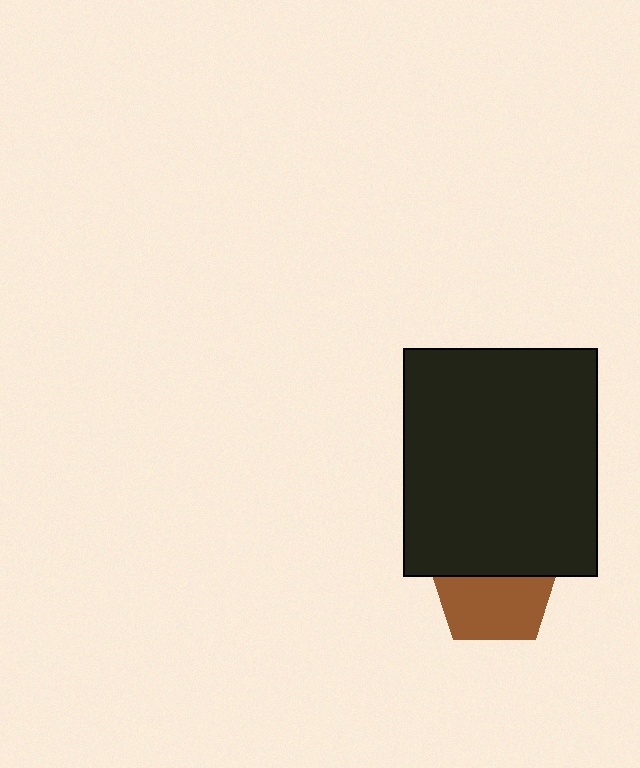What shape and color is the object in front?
The object in front is a black rectangle.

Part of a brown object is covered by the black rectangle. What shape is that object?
It is a pentagon.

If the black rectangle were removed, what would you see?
You would see the complete brown pentagon.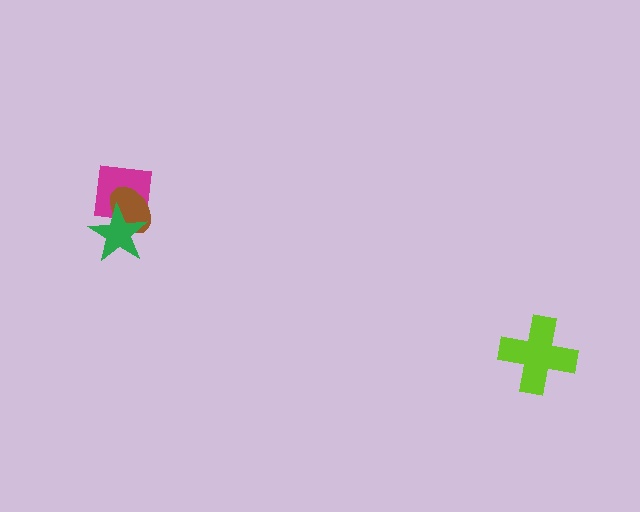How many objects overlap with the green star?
2 objects overlap with the green star.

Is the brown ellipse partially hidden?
Yes, it is partially covered by another shape.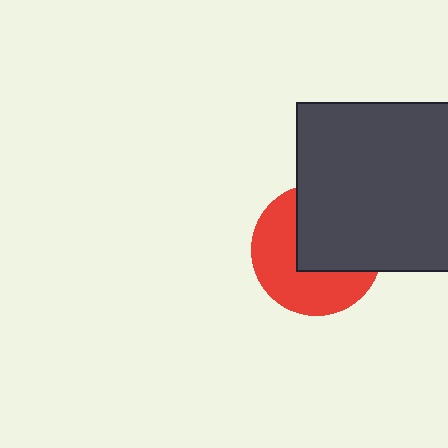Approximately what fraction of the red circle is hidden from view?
Roughly 49% of the red circle is hidden behind the dark gray square.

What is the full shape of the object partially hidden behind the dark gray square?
The partially hidden object is a red circle.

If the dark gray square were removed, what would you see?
You would see the complete red circle.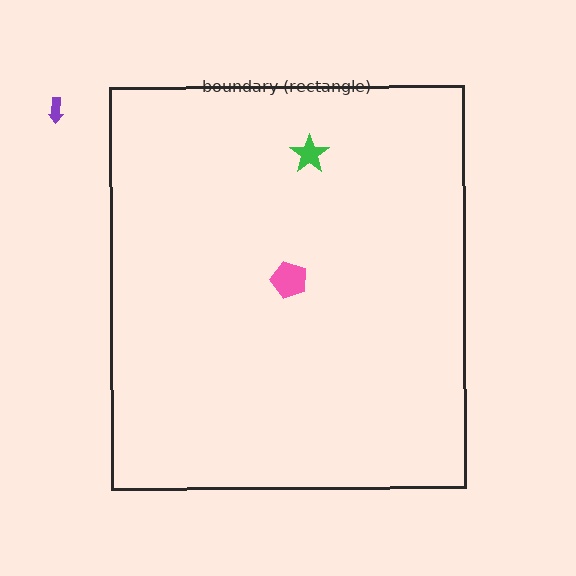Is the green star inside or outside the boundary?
Inside.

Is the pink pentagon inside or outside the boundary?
Inside.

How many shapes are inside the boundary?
2 inside, 1 outside.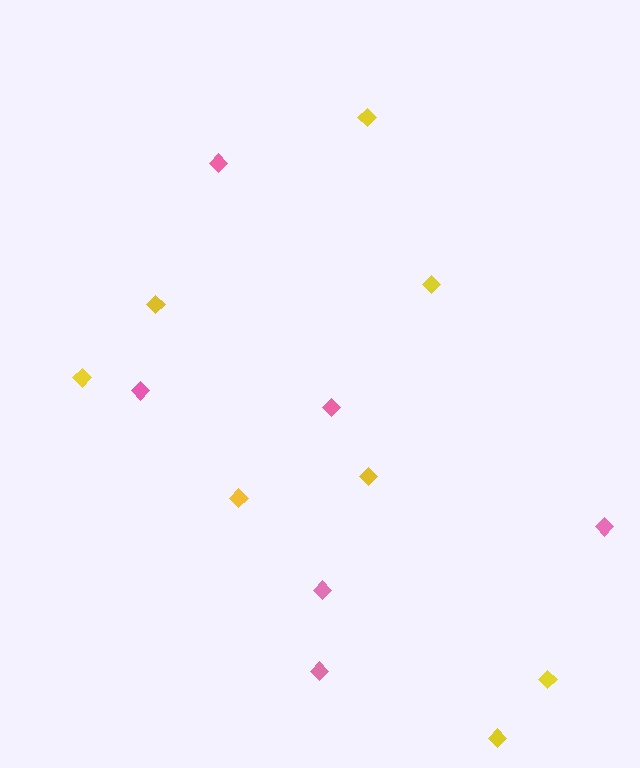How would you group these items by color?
There are 2 groups: one group of yellow diamonds (8) and one group of pink diamonds (6).